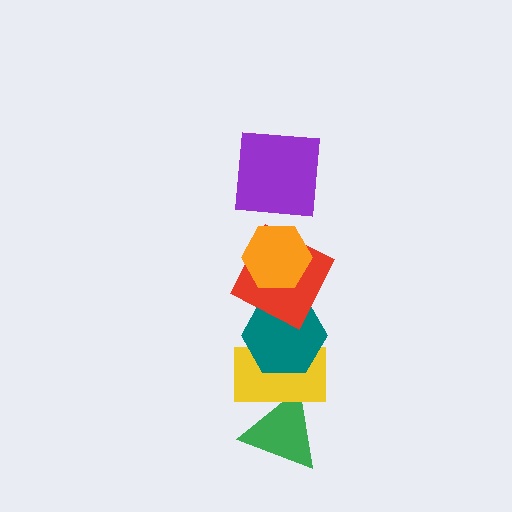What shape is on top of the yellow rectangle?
The teal hexagon is on top of the yellow rectangle.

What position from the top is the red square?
The red square is 3rd from the top.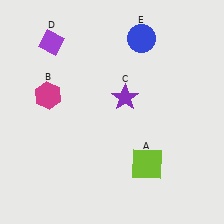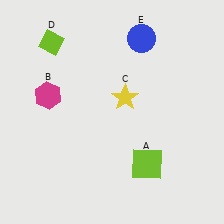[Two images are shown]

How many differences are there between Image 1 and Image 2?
There are 2 differences between the two images.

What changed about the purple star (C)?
In Image 1, C is purple. In Image 2, it changed to yellow.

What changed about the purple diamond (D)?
In Image 1, D is purple. In Image 2, it changed to lime.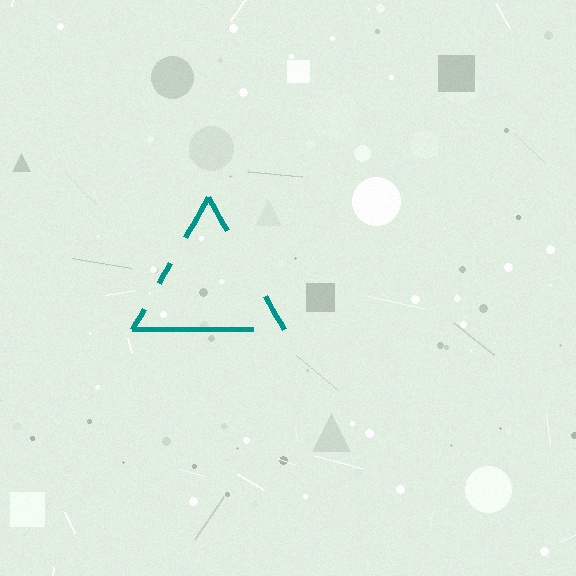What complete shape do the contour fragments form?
The contour fragments form a triangle.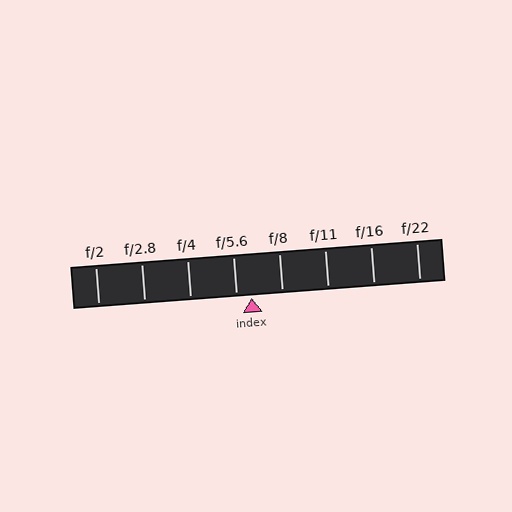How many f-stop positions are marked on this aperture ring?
There are 8 f-stop positions marked.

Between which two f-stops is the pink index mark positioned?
The index mark is between f/5.6 and f/8.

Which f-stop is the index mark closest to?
The index mark is closest to f/5.6.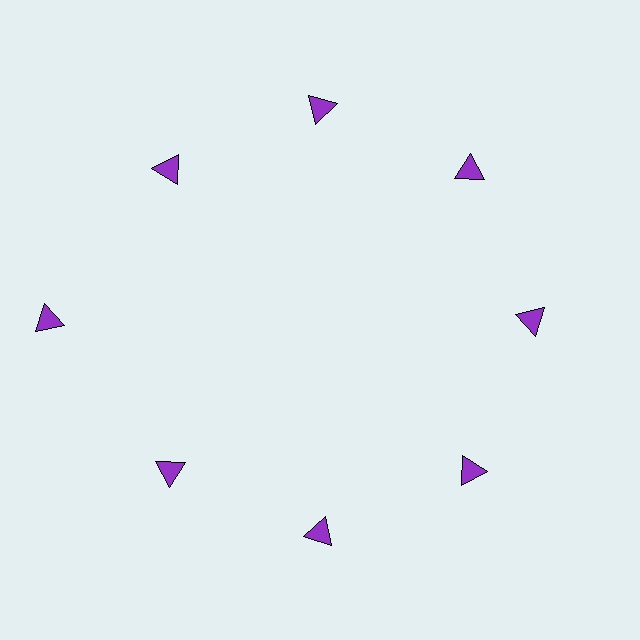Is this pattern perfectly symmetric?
No. The 8 purple triangles are arranged in a ring, but one element near the 9 o'clock position is pushed outward from the center, breaking the 8-fold rotational symmetry.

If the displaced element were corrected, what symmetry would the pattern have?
It would have 8-fold rotational symmetry — the pattern would map onto itself every 45 degrees.